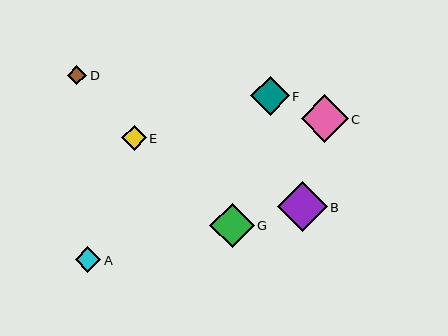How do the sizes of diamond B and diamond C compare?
Diamond B and diamond C are approximately the same size.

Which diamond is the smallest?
Diamond D is the smallest with a size of approximately 19 pixels.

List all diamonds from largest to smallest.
From largest to smallest: B, C, G, F, A, E, D.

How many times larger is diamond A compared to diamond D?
Diamond A is approximately 1.3 times the size of diamond D.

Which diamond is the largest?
Diamond B is the largest with a size of approximately 50 pixels.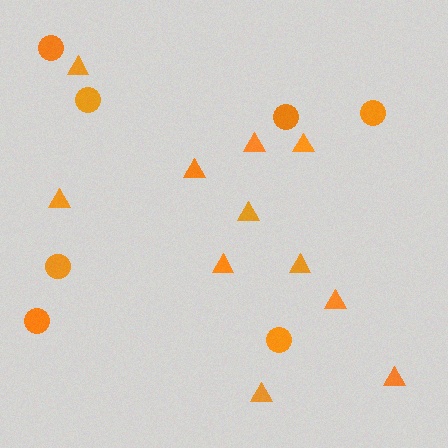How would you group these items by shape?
There are 2 groups: one group of triangles (11) and one group of circles (7).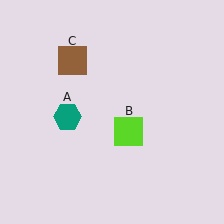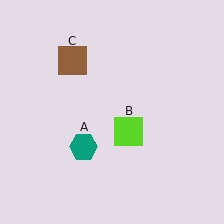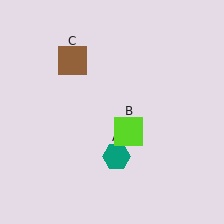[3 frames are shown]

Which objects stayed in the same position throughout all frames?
Lime square (object B) and brown square (object C) remained stationary.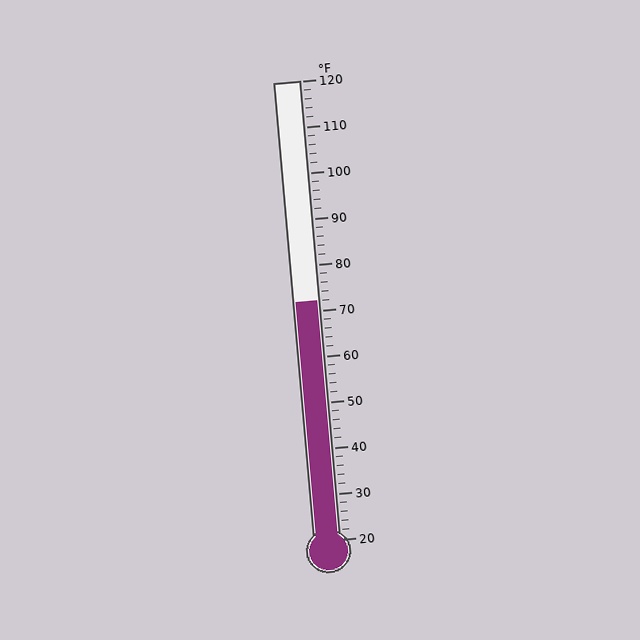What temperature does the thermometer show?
The thermometer shows approximately 72°F.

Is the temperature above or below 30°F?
The temperature is above 30°F.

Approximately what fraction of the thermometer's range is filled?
The thermometer is filled to approximately 50% of its range.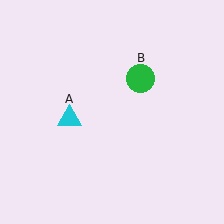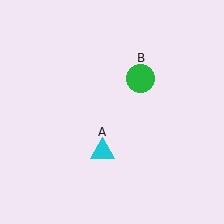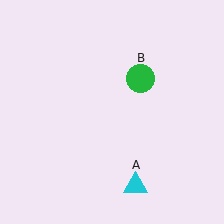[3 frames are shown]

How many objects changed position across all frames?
1 object changed position: cyan triangle (object A).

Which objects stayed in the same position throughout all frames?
Green circle (object B) remained stationary.